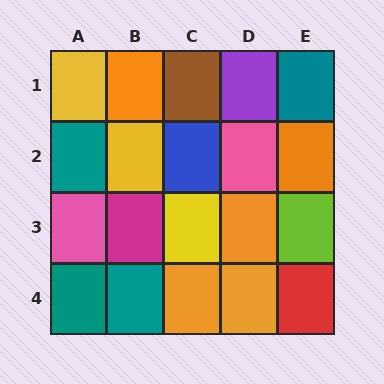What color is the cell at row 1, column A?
Yellow.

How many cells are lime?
1 cell is lime.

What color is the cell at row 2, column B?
Yellow.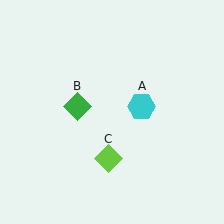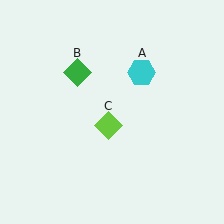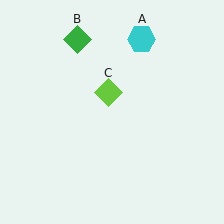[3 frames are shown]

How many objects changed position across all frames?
3 objects changed position: cyan hexagon (object A), green diamond (object B), lime diamond (object C).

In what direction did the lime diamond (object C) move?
The lime diamond (object C) moved up.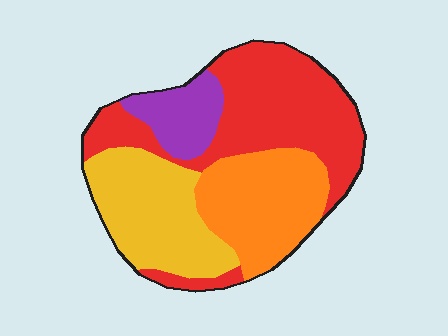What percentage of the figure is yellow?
Yellow covers about 25% of the figure.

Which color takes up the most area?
Red, at roughly 40%.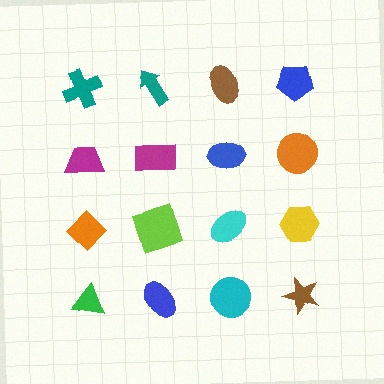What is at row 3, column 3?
A cyan ellipse.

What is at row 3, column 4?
A yellow hexagon.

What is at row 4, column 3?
A cyan circle.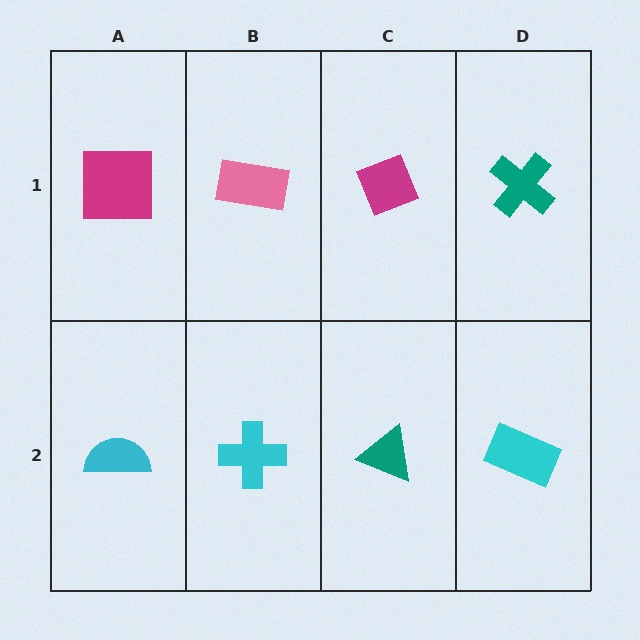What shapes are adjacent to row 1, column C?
A teal triangle (row 2, column C), a pink rectangle (row 1, column B), a teal cross (row 1, column D).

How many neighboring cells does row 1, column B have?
3.